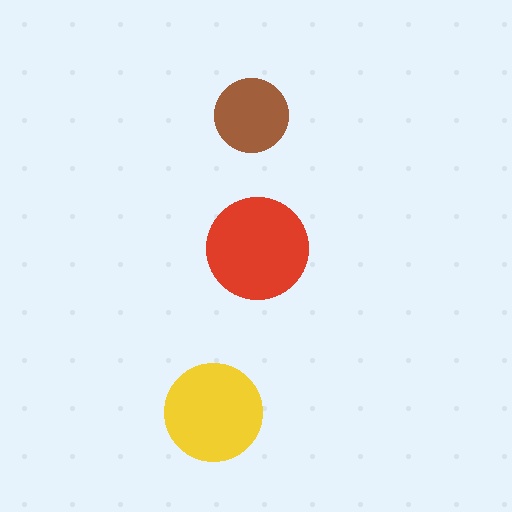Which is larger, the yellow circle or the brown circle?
The yellow one.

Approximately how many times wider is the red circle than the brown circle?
About 1.5 times wider.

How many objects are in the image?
There are 3 objects in the image.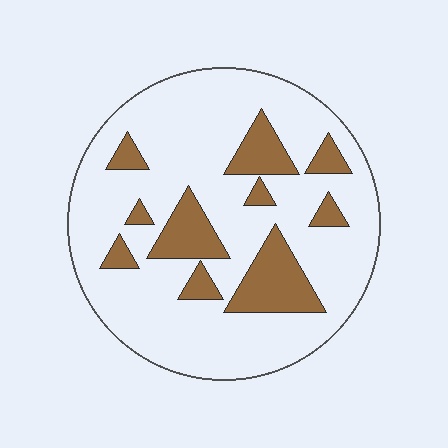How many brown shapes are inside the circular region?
10.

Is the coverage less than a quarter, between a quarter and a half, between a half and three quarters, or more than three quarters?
Less than a quarter.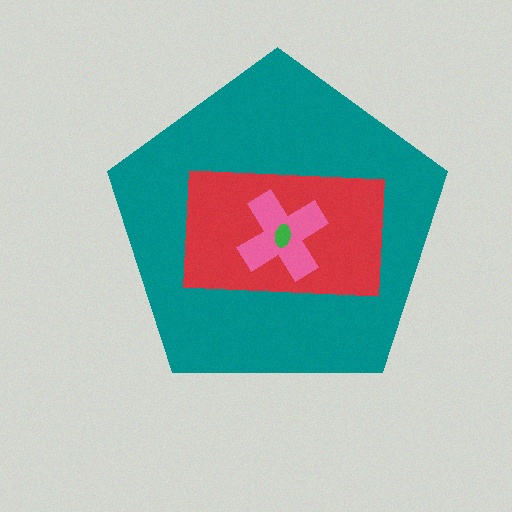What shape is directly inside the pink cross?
The green ellipse.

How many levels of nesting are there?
4.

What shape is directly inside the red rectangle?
The pink cross.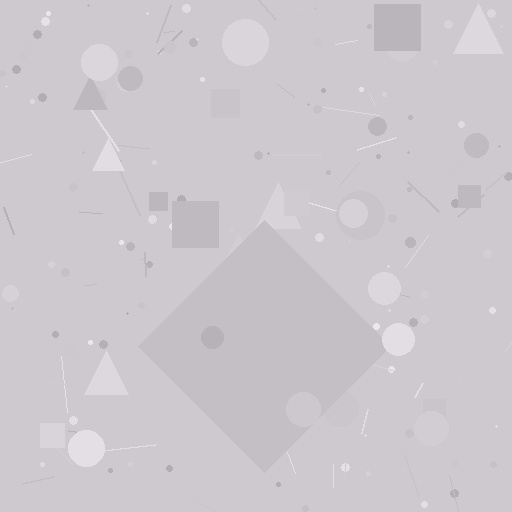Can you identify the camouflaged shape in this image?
The camouflaged shape is a diamond.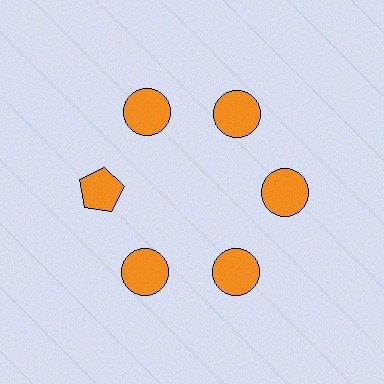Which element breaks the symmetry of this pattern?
The orange pentagon at roughly the 9 o'clock position breaks the symmetry. All other shapes are orange circles.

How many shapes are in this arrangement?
There are 6 shapes arranged in a ring pattern.